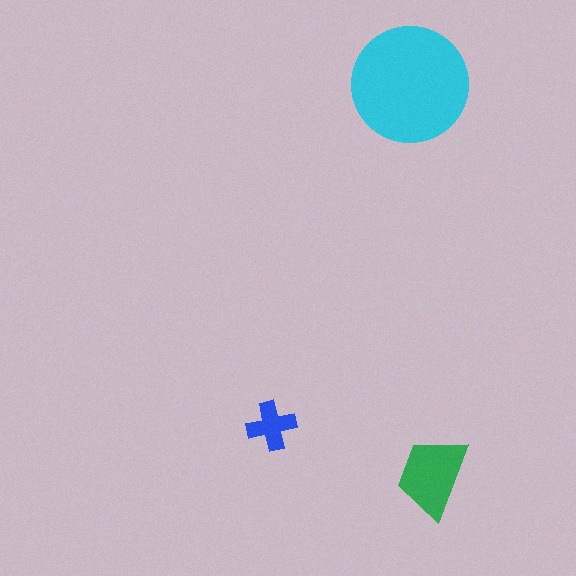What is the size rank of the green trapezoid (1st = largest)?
2nd.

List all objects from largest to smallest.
The cyan circle, the green trapezoid, the blue cross.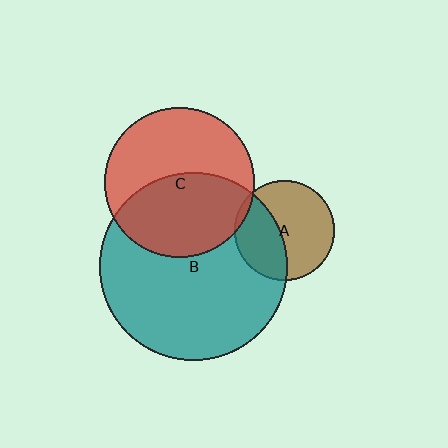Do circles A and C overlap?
Yes.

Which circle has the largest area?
Circle B (teal).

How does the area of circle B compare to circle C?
Approximately 1.6 times.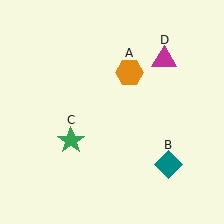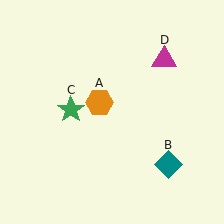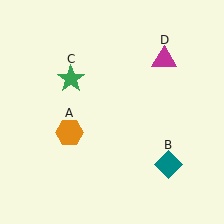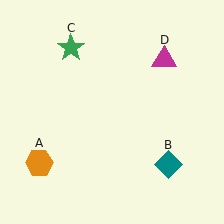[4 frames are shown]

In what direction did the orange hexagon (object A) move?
The orange hexagon (object A) moved down and to the left.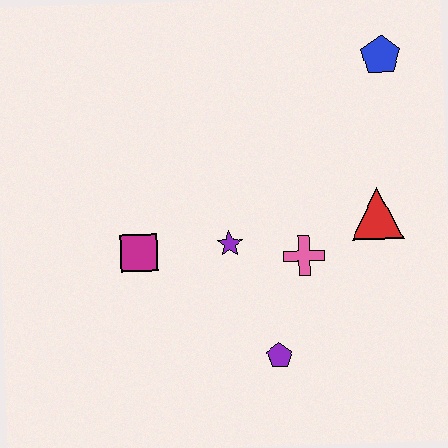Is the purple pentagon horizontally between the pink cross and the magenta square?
Yes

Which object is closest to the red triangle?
The pink cross is closest to the red triangle.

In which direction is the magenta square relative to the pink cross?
The magenta square is to the left of the pink cross.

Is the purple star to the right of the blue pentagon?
No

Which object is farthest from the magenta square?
The blue pentagon is farthest from the magenta square.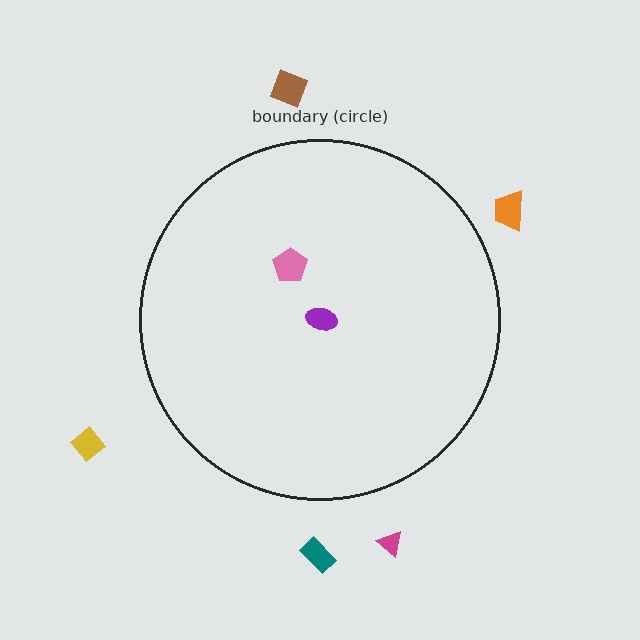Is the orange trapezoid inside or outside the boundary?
Outside.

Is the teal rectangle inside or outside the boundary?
Outside.